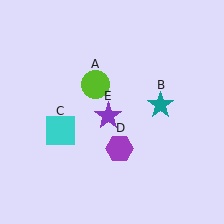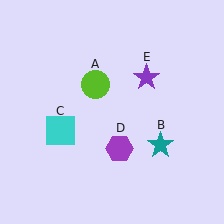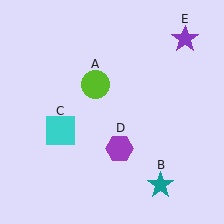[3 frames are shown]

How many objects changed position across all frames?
2 objects changed position: teal star (object B), purple star (object E).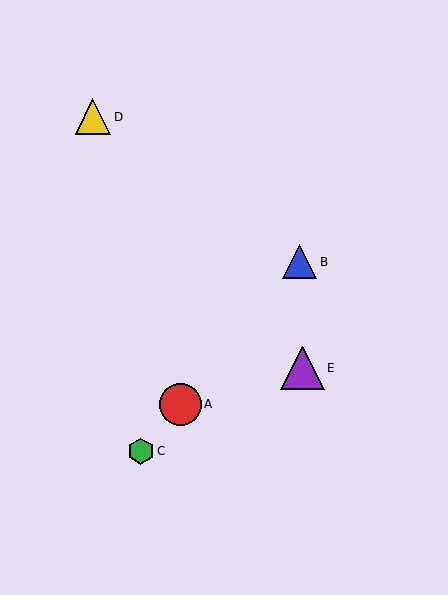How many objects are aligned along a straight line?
3 objects (A, B, C) are aligned along a straight line.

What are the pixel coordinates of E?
Object E is at (302, 368).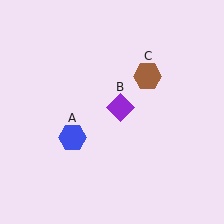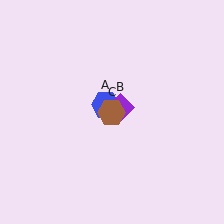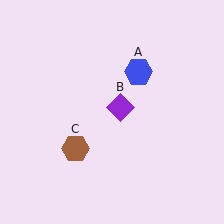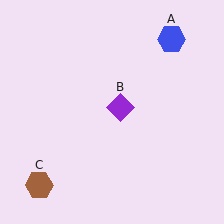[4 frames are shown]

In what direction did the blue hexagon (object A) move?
The blue hexagon (object A) moved up and to the right.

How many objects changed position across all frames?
2 objects changed position: blue hexagon (object A), brown hexagon (object C).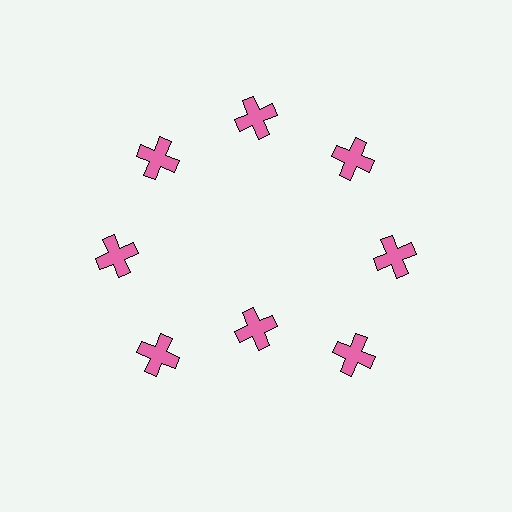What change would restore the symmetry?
The symmetry would be restored by moving it outward, back onto the ring so that all 8 crosses sit at equal angles and equal distance from the center.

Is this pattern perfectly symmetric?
No. The 8 pink crosses are arranged in a ring, but one element near the 6 o'clock position is pulled inward toward the center, breaking the 8-fold rotational symmetry.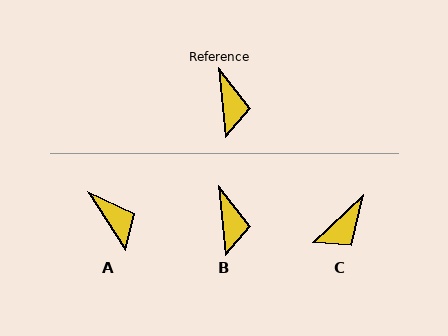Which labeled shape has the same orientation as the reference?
B.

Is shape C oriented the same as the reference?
No, it is off by about 52 degrees.